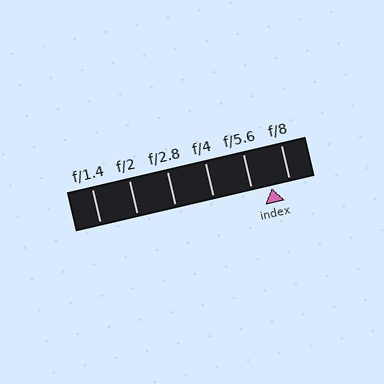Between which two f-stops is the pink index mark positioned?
The index mark is between f/5.6 and f/8.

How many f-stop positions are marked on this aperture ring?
There are 6 f-stop positions marked.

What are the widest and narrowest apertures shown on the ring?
The widest aperture shown is f/1.4 and the narrowest is f/8.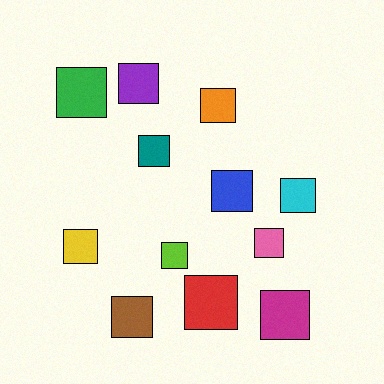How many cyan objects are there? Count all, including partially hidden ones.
There is 1 cyan object.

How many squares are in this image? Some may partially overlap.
There are 12 squares.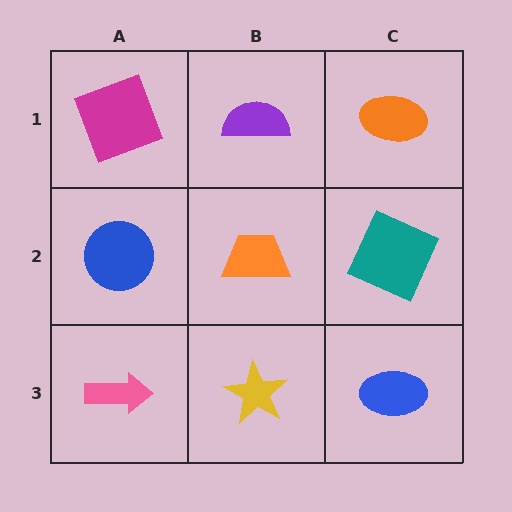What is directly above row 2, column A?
A magenta square.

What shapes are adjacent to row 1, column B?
An orange trapezoid (row 2, column B), a magenta square (row 1, column A), an orange ellipse (row 1, column C).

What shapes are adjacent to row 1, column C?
A teal square (row 2, column C), a purple semicircle (row 1, column B).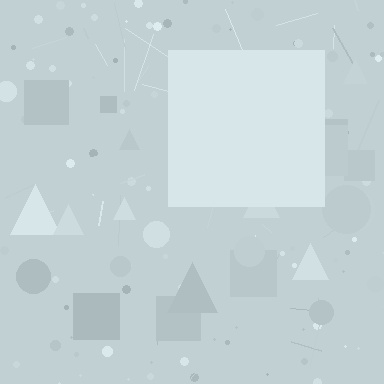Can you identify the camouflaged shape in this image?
The camouflaged shape is a square.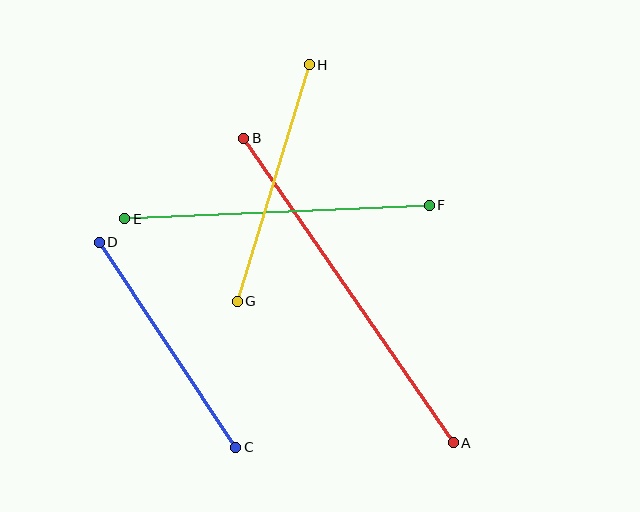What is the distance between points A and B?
The distance is approximately 370 pixels.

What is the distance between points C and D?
The distance is approximately 246 pixels.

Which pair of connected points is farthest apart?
Points A and B are farthest apart.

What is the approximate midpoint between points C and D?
The midpoint is at approximately (167, 345) pixels.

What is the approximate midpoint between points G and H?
The midpoint is at approximately (273, 183) pixels.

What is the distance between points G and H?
The distance is approximately 247 pixels.